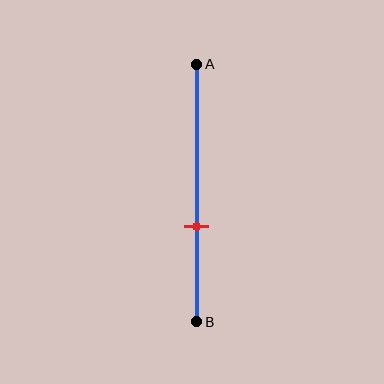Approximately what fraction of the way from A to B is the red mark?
The red mark is approximately 65% of the way from A to B.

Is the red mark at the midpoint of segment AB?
No, the mark is at about 65% from A, not at the 50% midpoint.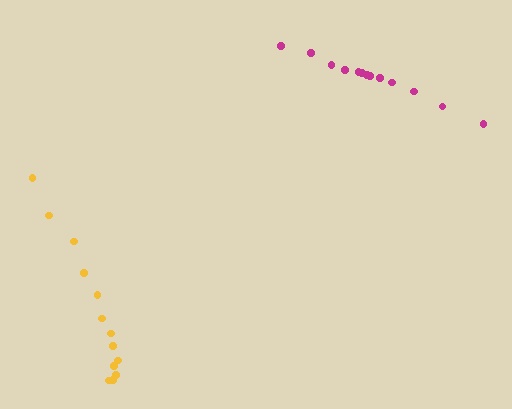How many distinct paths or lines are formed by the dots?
There are 2 distinct paths.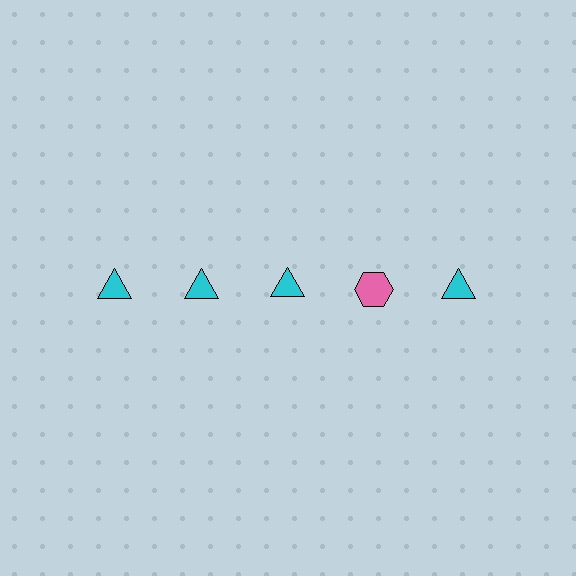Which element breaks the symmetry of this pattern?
The pink hexagon in the top row, second from right column breaks the symmetry. All other shapes are cyan triangles.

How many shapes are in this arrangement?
There are 5 shapes arranged in a grid pattern.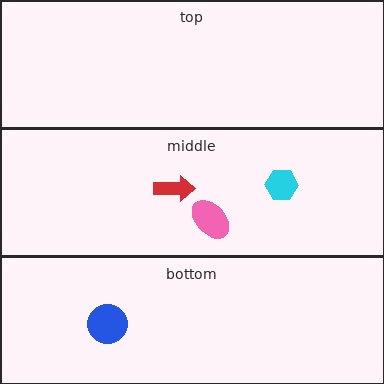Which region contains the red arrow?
The middle region.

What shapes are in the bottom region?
The blue circle.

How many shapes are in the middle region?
3.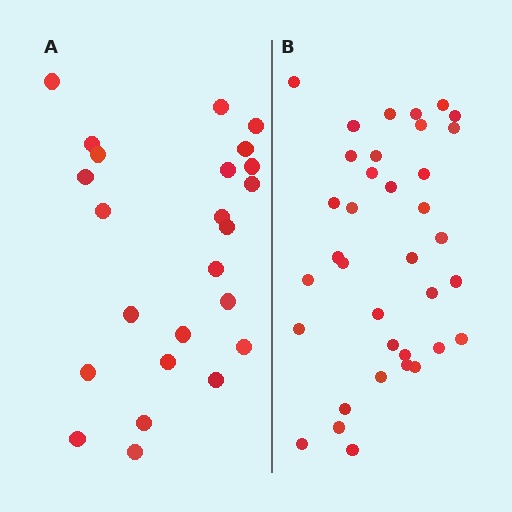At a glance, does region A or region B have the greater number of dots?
Region B (the right region) has more dots.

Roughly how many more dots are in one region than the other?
Region B has roughly 12 or so more dots than region A.